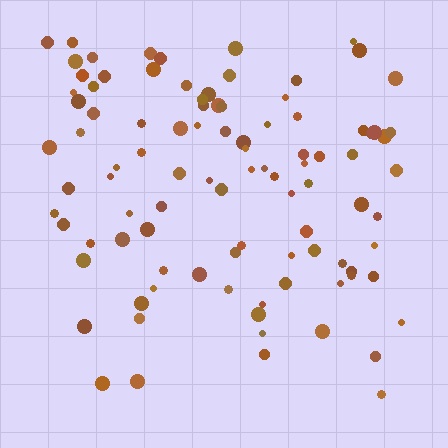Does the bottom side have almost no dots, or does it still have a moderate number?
Still a moderate number, just noticeably fewer than the top.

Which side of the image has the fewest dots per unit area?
The bottom.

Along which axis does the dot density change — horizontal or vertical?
Vertical.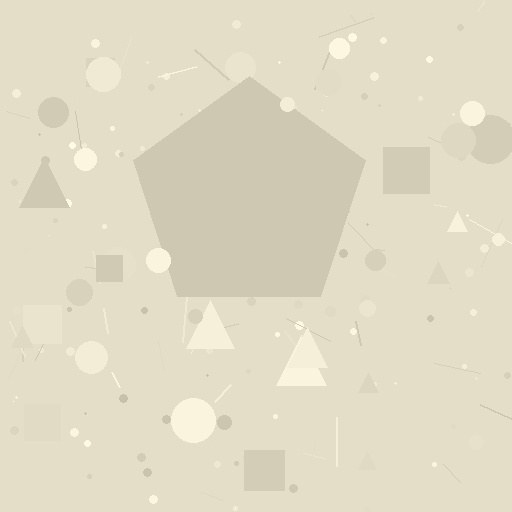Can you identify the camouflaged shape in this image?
The camouflaged shape is a pentagon.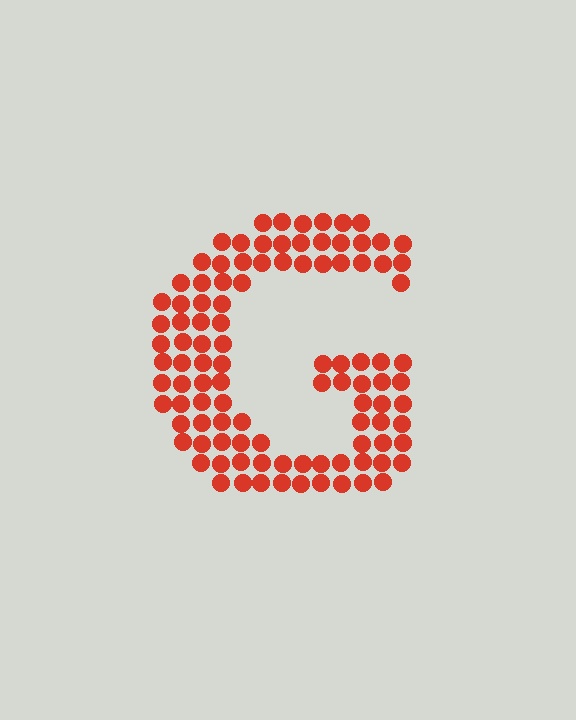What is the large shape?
The large shape is the letter G.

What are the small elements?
The small elements are circles.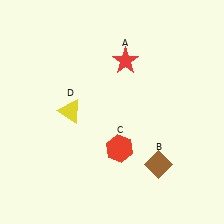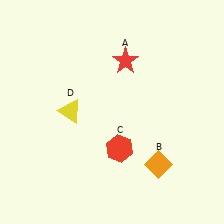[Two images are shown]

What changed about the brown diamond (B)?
In Image 1, B is brown. In Image 2, it changed to orange.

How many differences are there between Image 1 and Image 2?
There is 1 difference between the two images.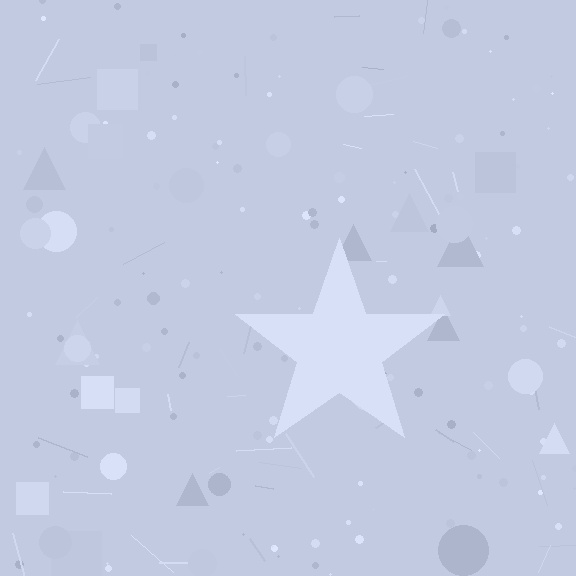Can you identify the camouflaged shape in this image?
The camouflaged shape is a star.